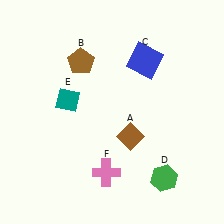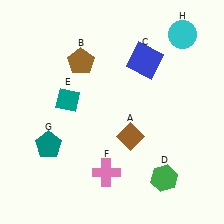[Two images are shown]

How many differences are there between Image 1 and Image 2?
There are 2 differences between the two images.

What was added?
A teal pentagon (G), a cyan circle (H) were added in Image 2.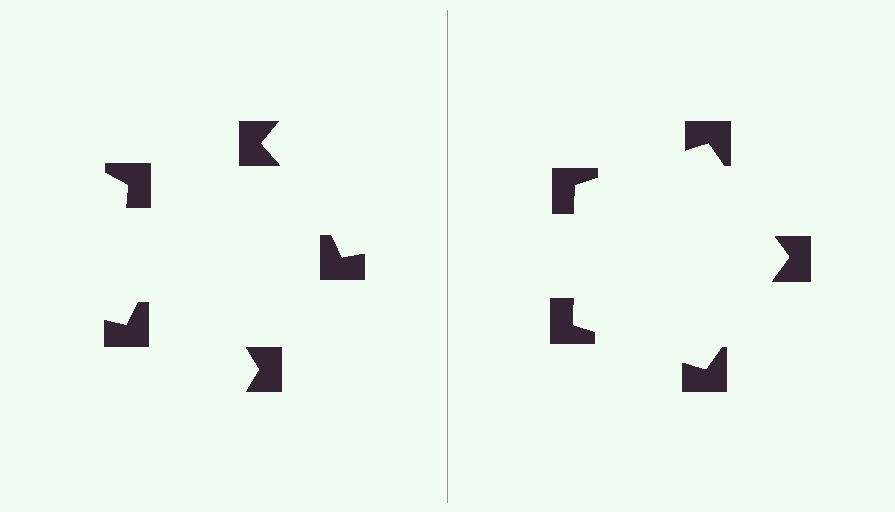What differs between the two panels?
The notched squares are positioned identically on both sides; only the wedge orientations differ. On the right they align to a pentagon; on the left they are misaligned.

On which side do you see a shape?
An illusory pentagon appears on the right side. On the left side the wedge cuts are rotated, so no coherent shape forms.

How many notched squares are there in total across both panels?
10 — 5 on each side.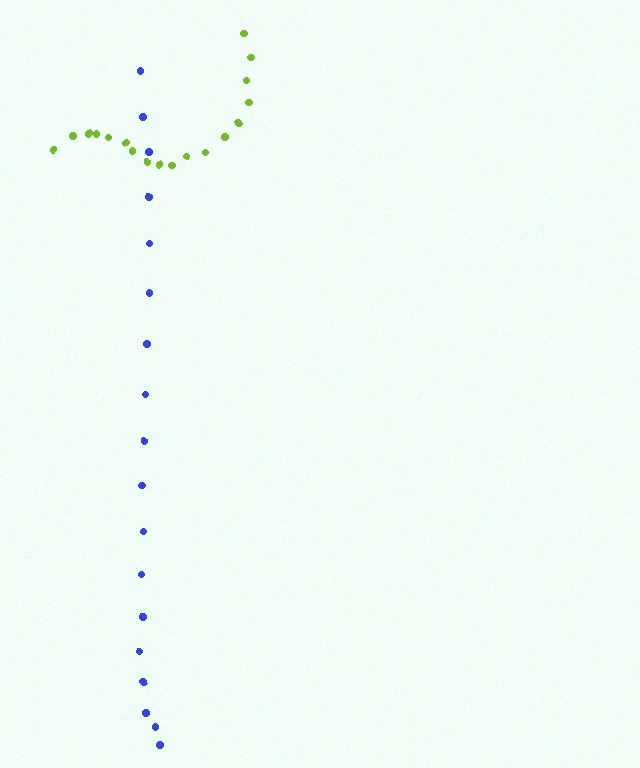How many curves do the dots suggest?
There are 2 distinct paths.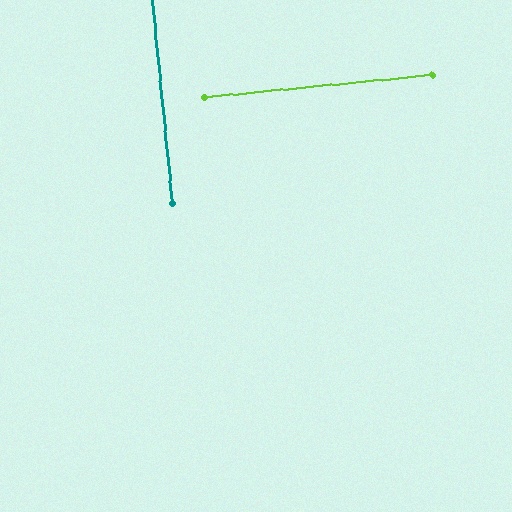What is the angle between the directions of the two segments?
Approximately 90 degrees.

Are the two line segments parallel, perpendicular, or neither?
Perpendicular — they meet at approximately 90°.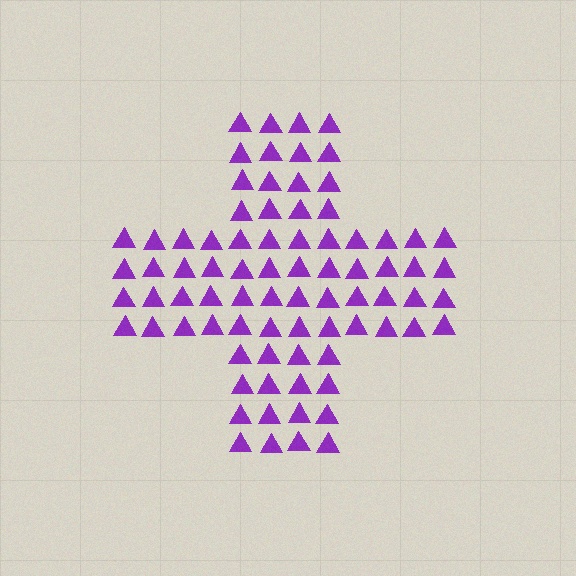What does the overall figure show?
The overall figure shows a cross.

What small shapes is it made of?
It is made of small triangles.